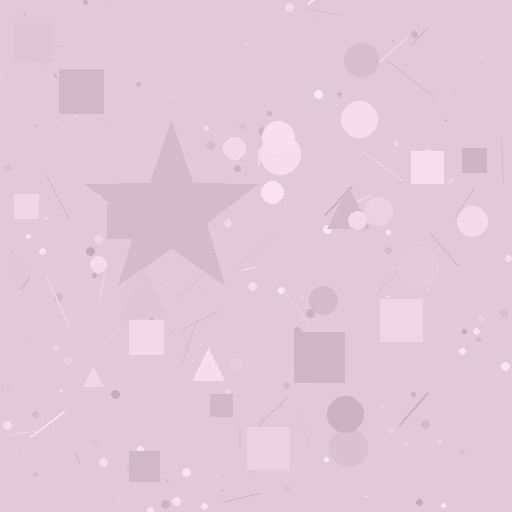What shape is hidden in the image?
A star is hidden in the image.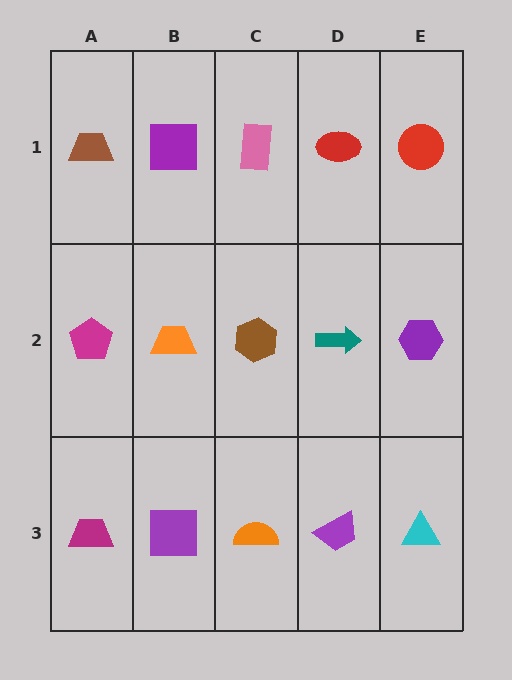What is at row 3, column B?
A purple square.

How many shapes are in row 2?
5 shapes.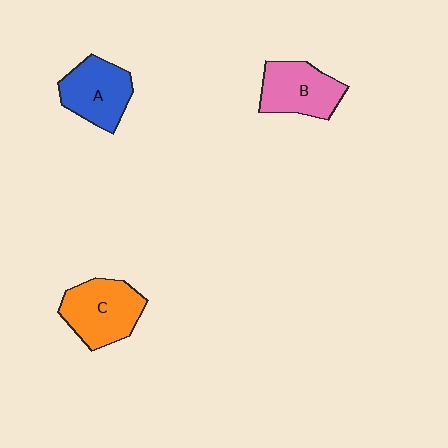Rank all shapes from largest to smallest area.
From largest to smallest: C (orange), A (blue), B (pink).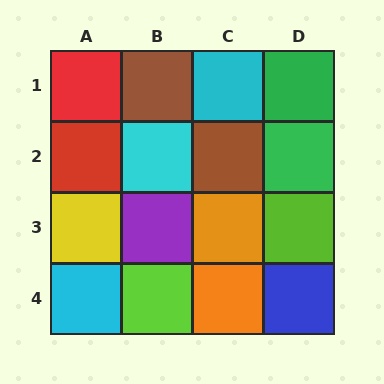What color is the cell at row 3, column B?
Purple.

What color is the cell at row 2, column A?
Red.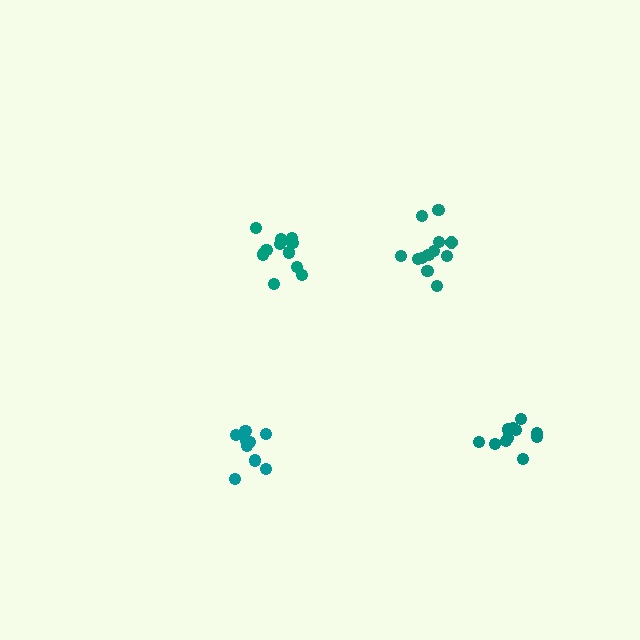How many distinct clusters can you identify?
There are 4 distinct clusters.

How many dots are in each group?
Group 1: 11 dots, Group 2: 12 dots, Group 3: 9 dots, Group 4: 11 dots (43 total).